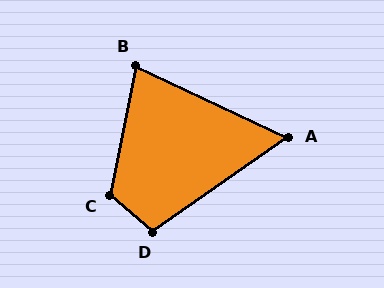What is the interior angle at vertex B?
Approximately 76 degrees (acute).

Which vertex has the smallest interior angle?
A, at approximately 60 degrees.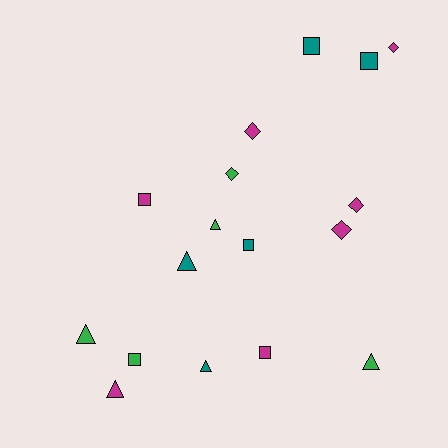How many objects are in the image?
There are 17 objects.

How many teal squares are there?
There are 3 teal squares.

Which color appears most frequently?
Magenta, with 7 objects.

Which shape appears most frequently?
Square, with 6 objects.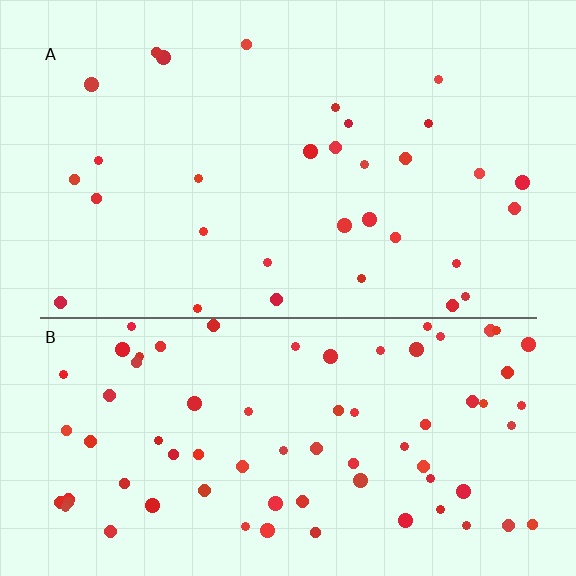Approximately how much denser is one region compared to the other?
Approximately 2.4× — region B over region A.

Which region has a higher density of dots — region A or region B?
B (the bottom).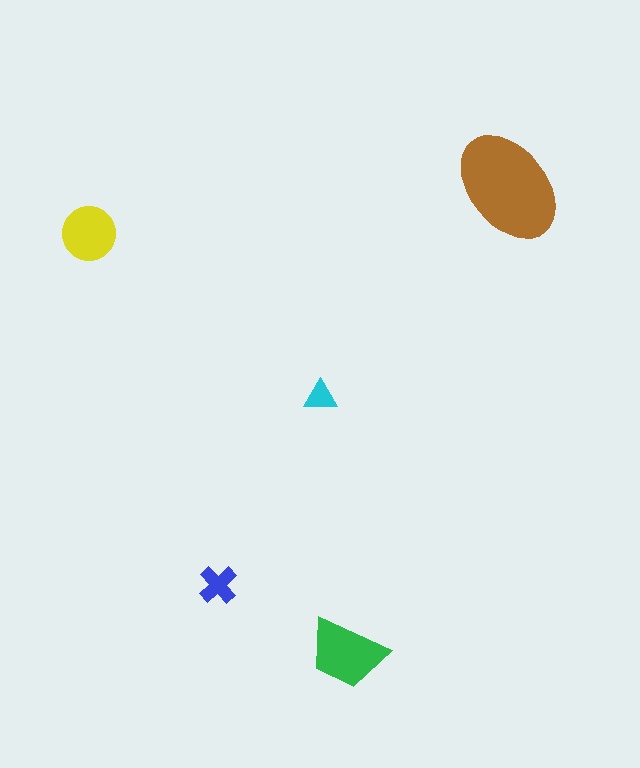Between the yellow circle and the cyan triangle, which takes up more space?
The yellow circle.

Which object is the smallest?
The cyan triangle.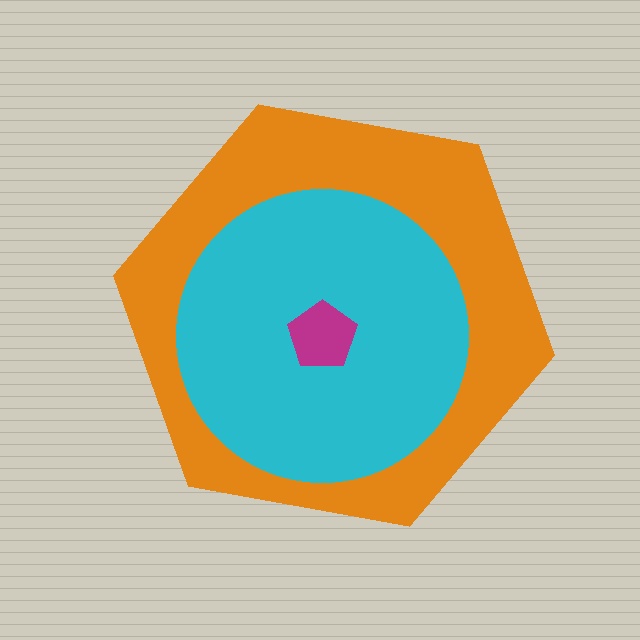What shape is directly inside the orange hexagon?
The cyan circle.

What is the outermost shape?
The orange hexagon.